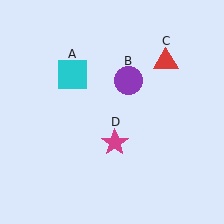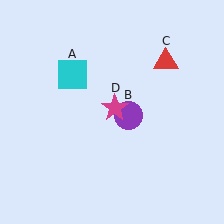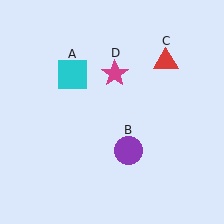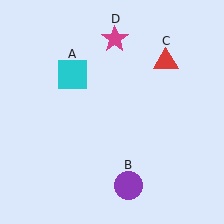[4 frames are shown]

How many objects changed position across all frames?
2 objects changed position: purple circle (object B), magenta star (object D).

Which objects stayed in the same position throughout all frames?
Cyan square (object A) and red triangle (object C) remained stationary.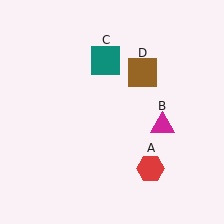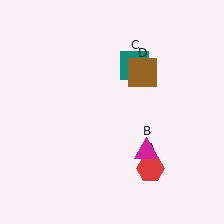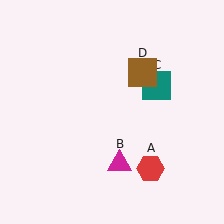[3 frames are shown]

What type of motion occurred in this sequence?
The magenta triangle (object B), teal square (object C) rotated clockwise around the center of the scene.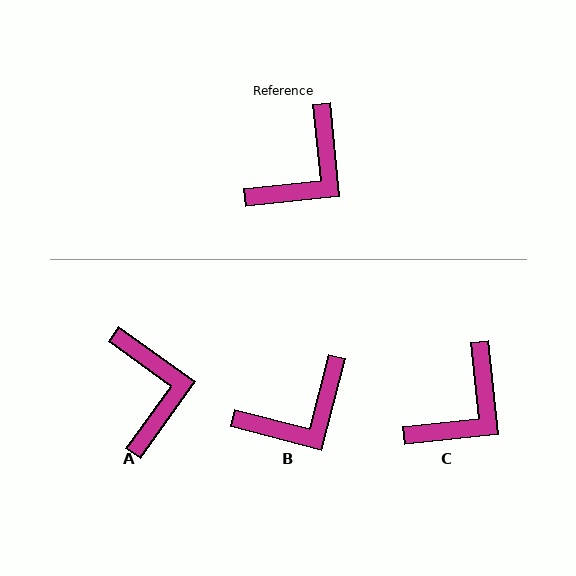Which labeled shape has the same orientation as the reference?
C.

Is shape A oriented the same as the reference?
No, it is off by about 48 degrees.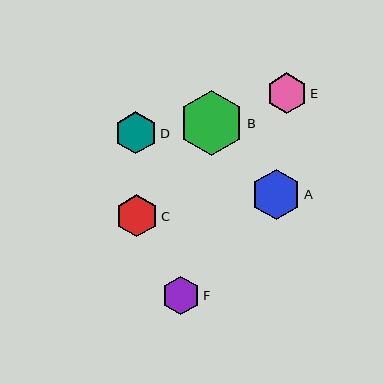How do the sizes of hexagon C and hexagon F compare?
Hexagon C and hexagon F are approximately the same size.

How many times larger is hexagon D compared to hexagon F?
Hexagon D is approximately 1.1 times the size of hexagon F.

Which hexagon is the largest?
Hexagon B is the largest with a size of approximately 65 pixels.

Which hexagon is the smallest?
Hexagon F is the smallest with a size of approximately 38 pixels.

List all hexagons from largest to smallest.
From largest to smallest: B, A, D, C, E, F.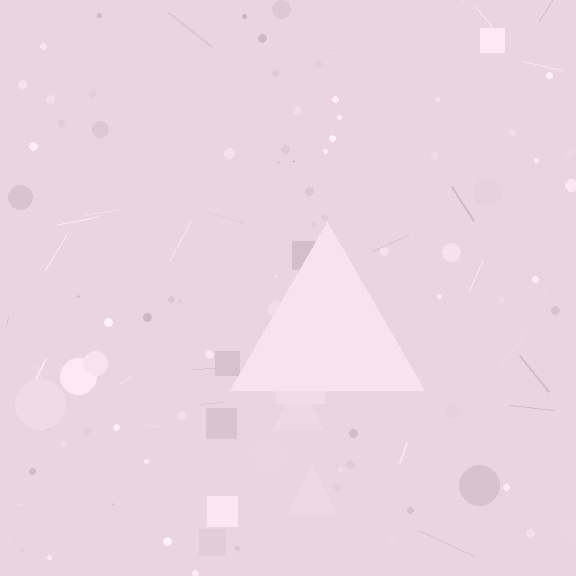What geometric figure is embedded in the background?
A triangle is embedded in the background.